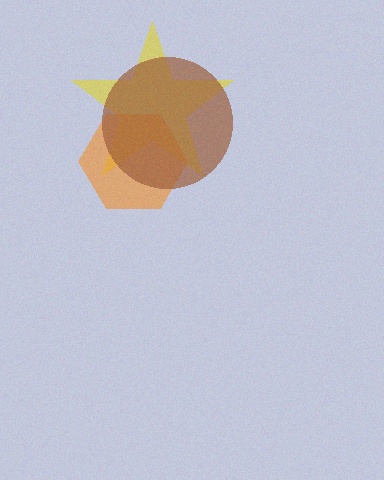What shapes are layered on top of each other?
The layered shapes are: a yellow star, an orange hexagon, a brown circle.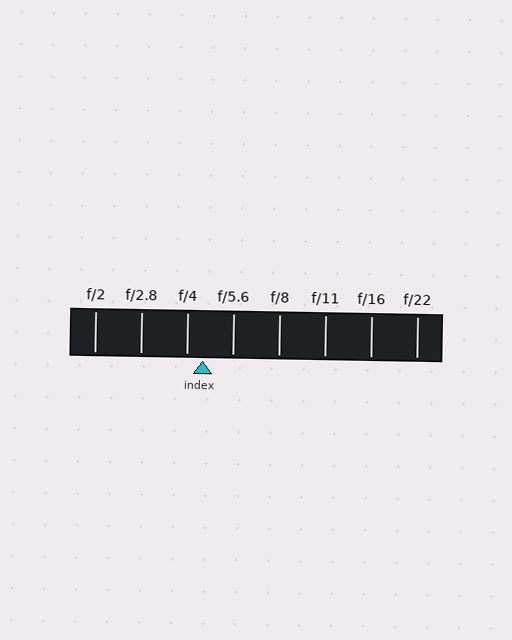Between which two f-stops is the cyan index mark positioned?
The index mark is between f/4 and f/5.6.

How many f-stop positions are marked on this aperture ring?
There are 8 f-stop positions marked.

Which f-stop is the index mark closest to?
The index mark is closest to f/4.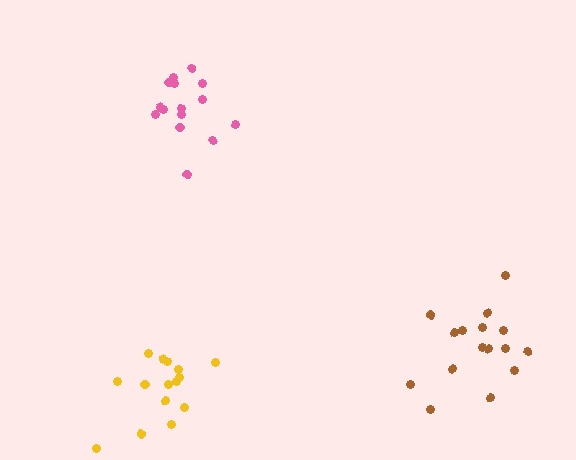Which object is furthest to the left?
The yellow cluster is leftmost.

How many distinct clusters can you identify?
There are 3 distinct clusters.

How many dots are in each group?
Group 1: 15 dots, Group 2: 16 dots, Group 3: 15 dots (46 total).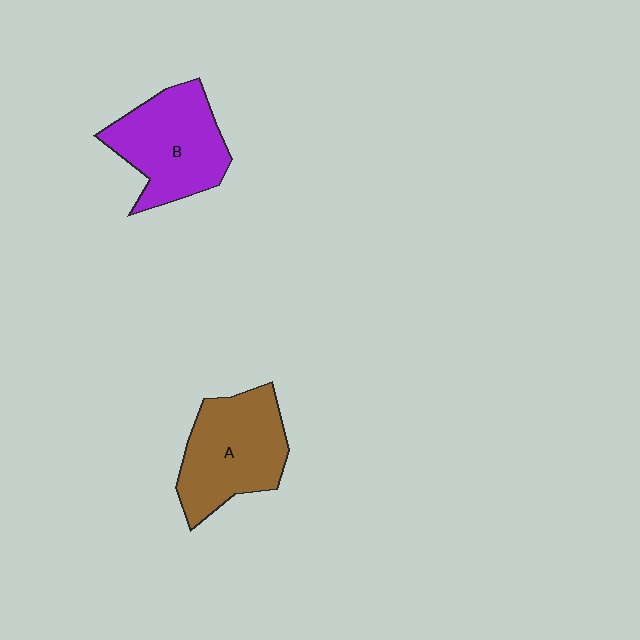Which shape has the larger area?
Shape A (brown).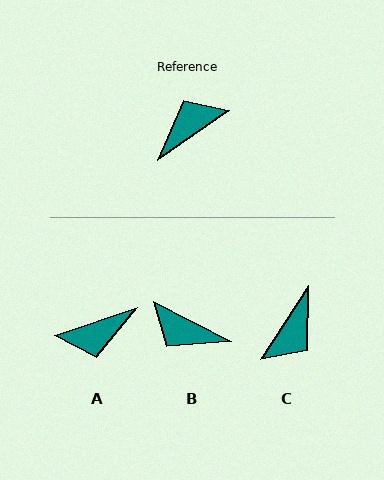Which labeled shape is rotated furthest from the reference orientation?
A, about 165 degrees away.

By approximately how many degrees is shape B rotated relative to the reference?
Approximately 119 degrees counter-clockwise.